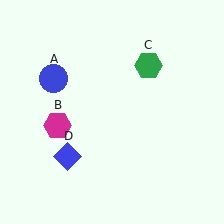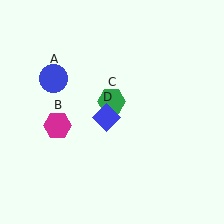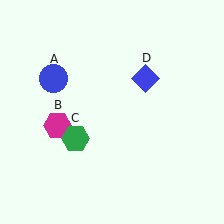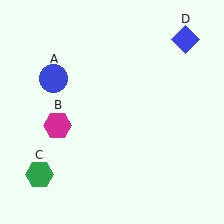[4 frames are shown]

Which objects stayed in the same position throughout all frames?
Blue circle (object A) and magenta hexagon (object B) remained stationary.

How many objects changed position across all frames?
2 objects changed position: green hexagon (object C), blue diamond (object D).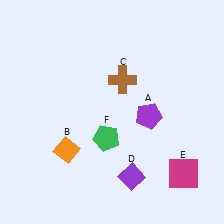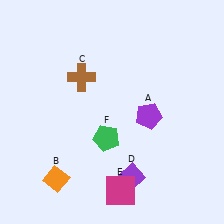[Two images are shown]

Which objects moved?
The objects that moved are: the orange diamond (B), the brown cross (C), the magenta square (E).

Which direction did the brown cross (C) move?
The brown cross (C) moved left.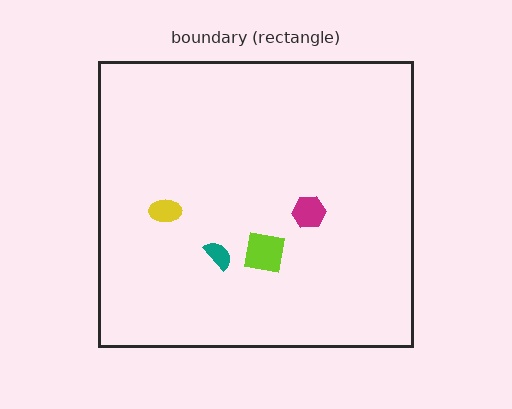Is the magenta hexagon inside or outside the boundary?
Inside.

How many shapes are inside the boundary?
4 inside, 0 outside.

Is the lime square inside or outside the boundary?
Inside.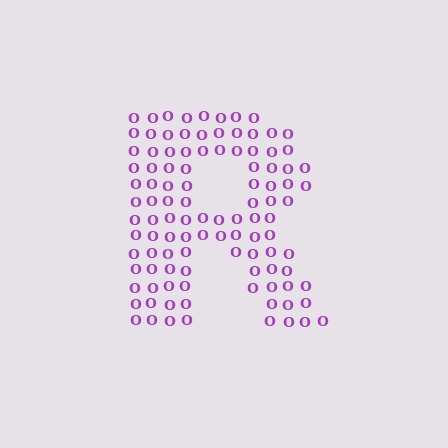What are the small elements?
The small elements are letter O's.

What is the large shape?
The large shape is the letter R.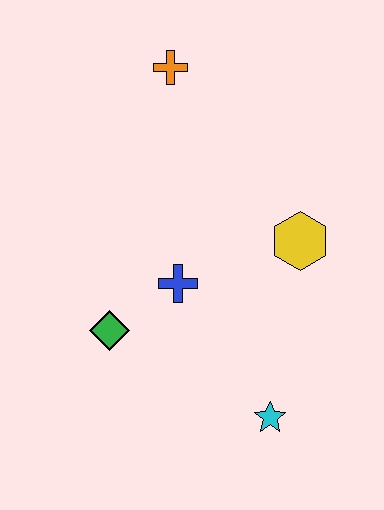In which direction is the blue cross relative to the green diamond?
The blue cross is to the right of the green diamond.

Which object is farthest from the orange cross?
The cyan star is farthest from the orange cross.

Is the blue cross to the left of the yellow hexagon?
Yes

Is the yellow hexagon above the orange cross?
No